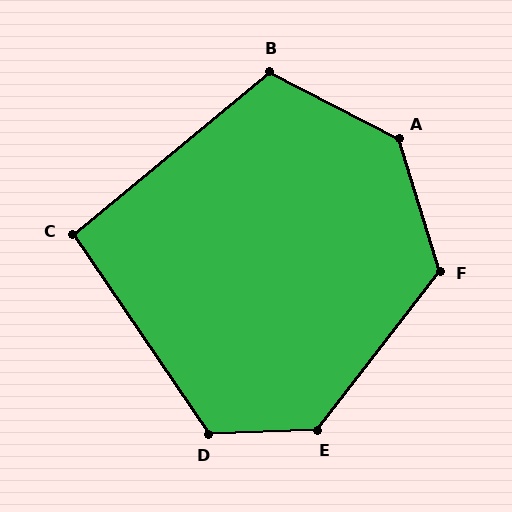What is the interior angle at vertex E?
Approximately 130 degrees (obtuse).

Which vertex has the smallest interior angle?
C, at approximately 95 degrees.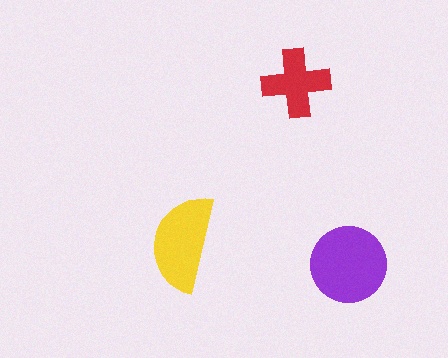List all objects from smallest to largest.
The red cross, the yellow semicircle, the purple circle.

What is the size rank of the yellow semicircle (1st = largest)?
2nd.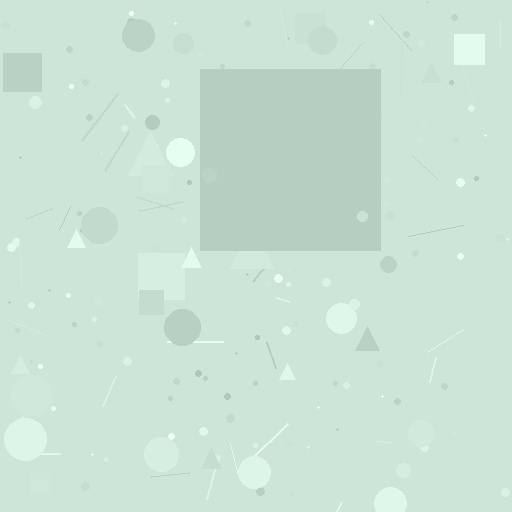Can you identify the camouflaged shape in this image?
The camouflaged shape is a square.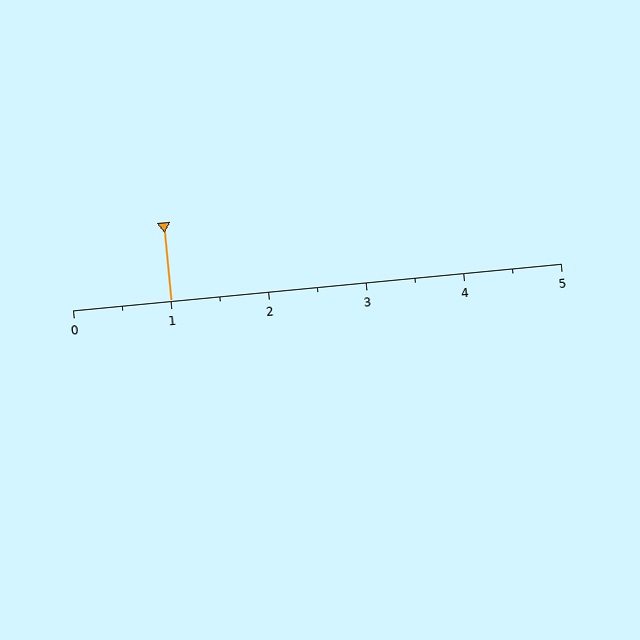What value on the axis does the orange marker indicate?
The marker indicates approximately 1.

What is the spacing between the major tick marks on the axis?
The major ticks are spaced 1 apart.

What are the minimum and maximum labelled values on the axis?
The axis runs from 0 to 5.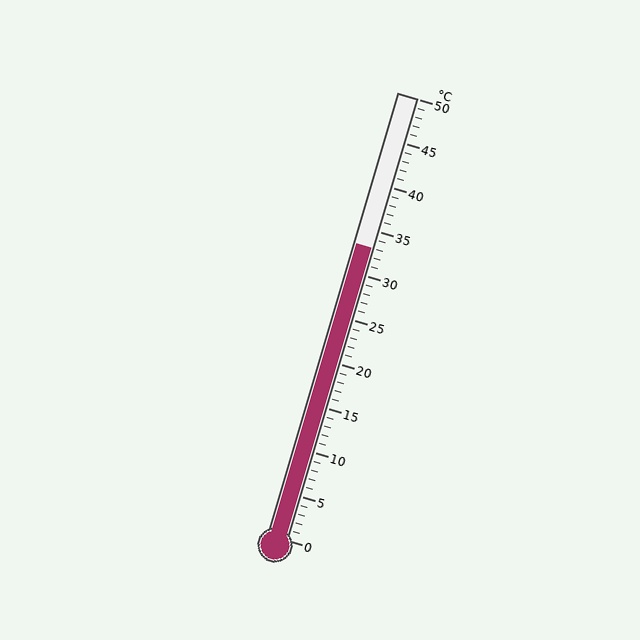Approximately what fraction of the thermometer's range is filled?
The thermometer is filled to approximately 65% of its range.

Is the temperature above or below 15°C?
The temperature is above 15°C.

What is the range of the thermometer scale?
The thermometer scale ranges from 0°C to 50°C.